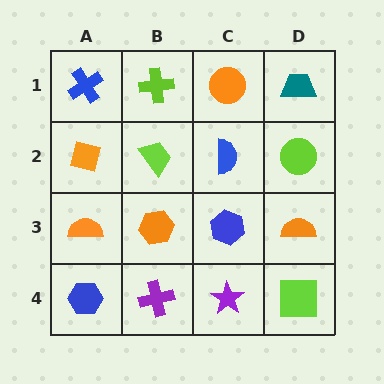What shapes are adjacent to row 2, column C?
An orange circle (row 1, column C), a blue hexagon (row 3, column C), a lime trapezoid (row 2, column B), a lime circle (row 2, column D).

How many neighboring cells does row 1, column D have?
2.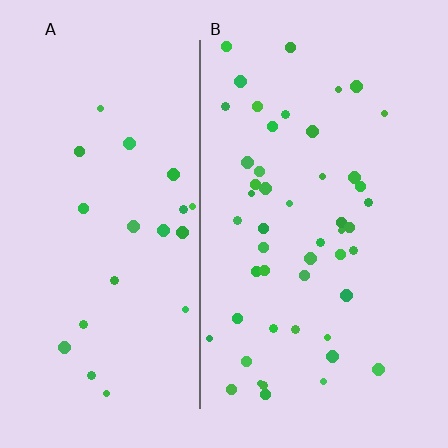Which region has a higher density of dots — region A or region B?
B (the right).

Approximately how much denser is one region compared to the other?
Approximately 2.3× — region B over region A.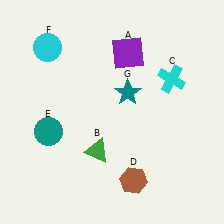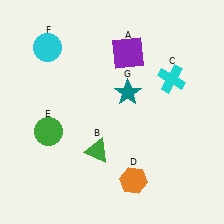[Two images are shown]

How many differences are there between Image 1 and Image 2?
There are 2 differences between the two images.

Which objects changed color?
D changed from brown to orange. E changed from teal to green.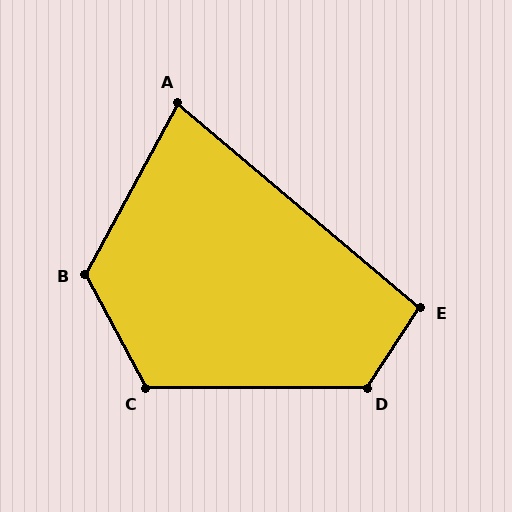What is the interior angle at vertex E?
Approximately 96 degrees (obtuse).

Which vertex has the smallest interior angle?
A, at approximately 78 degrees.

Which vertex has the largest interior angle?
D, at approximately 124 degrees.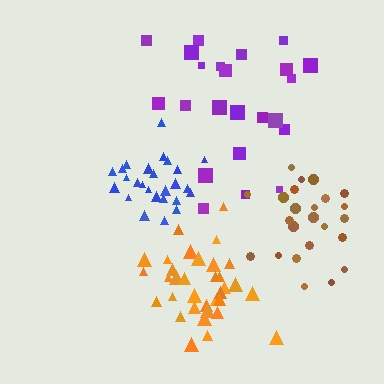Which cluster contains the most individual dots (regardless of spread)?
Orange (34).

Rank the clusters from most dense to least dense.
blue, orange, brown, purple.